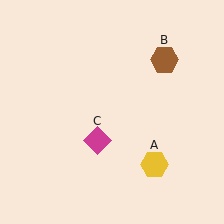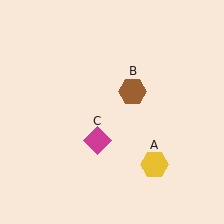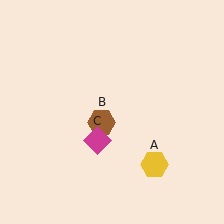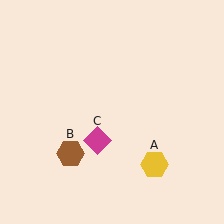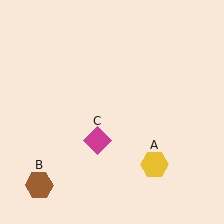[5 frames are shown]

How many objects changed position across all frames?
1 object changed position: brown hexagon (object B).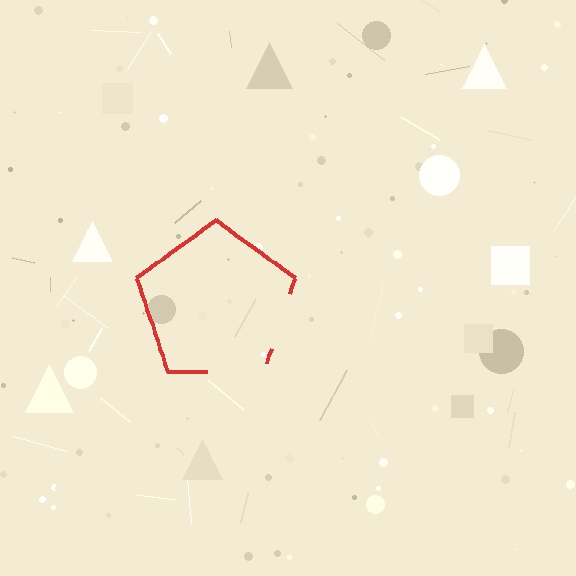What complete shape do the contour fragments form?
The contour fragments form a pentagon.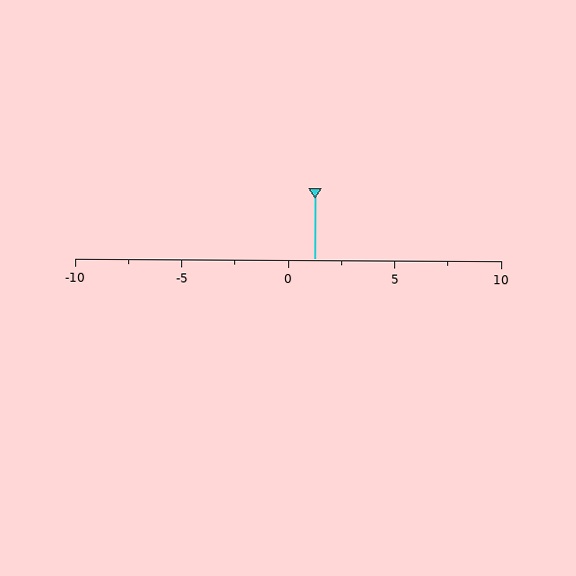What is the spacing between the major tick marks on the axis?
The major ticks are spaced 5 apart.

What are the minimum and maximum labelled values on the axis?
The axis runs from -10 to 10.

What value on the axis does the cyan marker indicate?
The marker indicates approximately 1.2.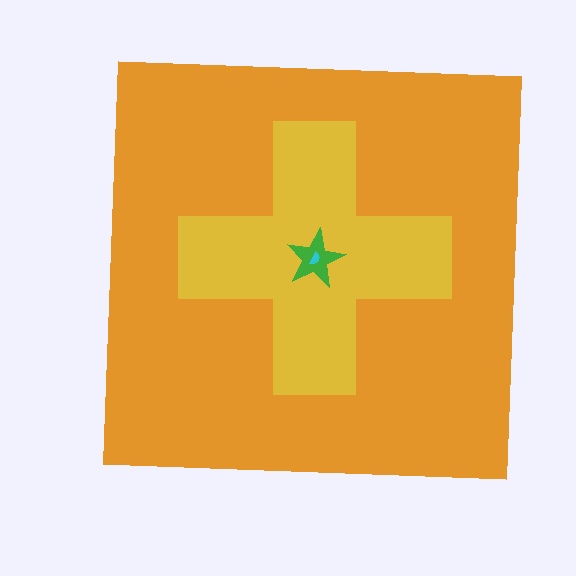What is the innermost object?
The cyan semicircle.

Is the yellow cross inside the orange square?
Yes.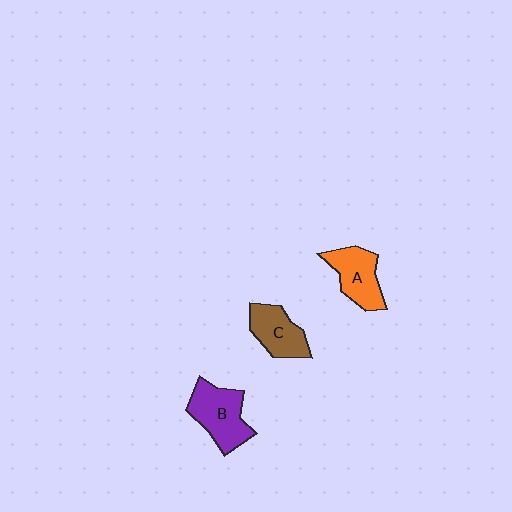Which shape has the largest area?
Shape B (purple).